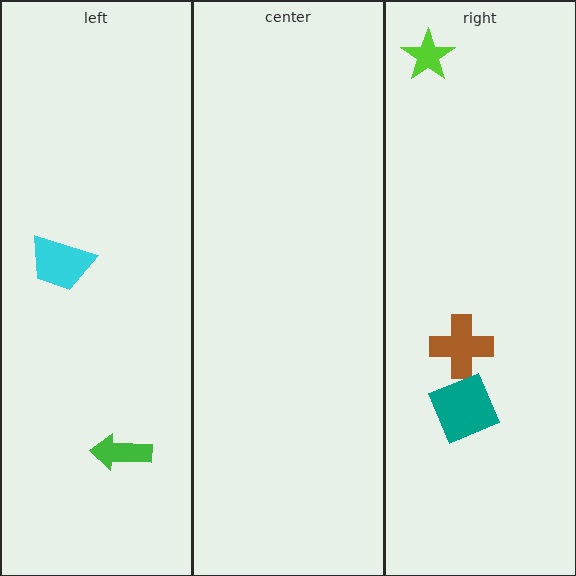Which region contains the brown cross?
The right region.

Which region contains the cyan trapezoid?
The left region.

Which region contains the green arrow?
The left region.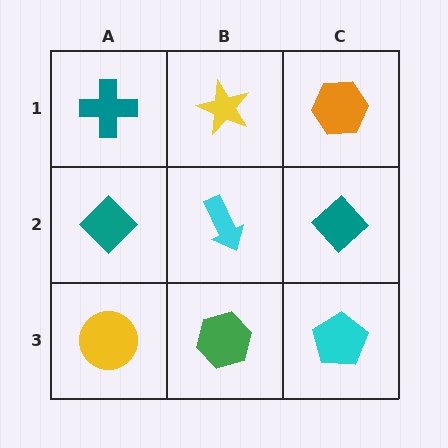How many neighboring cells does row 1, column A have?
2.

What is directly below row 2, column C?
A cyan pentagon.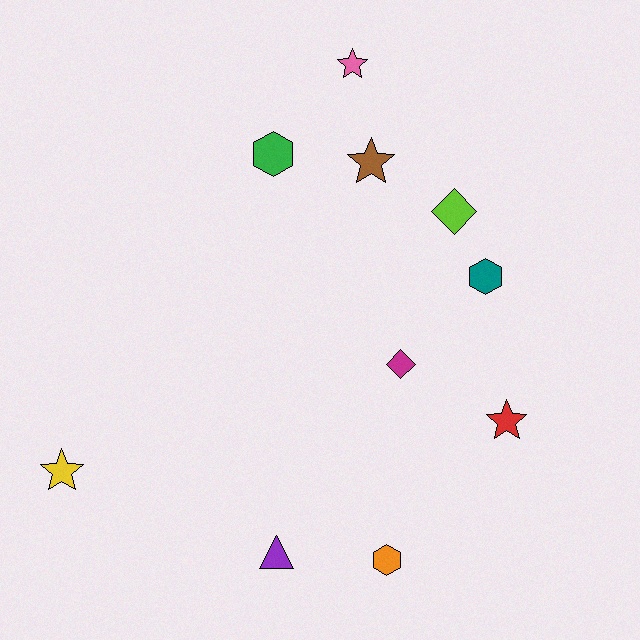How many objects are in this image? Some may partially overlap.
There are 10 objects.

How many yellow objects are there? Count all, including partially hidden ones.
There is 1 yellow object.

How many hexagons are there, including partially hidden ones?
There are 3 hexagons.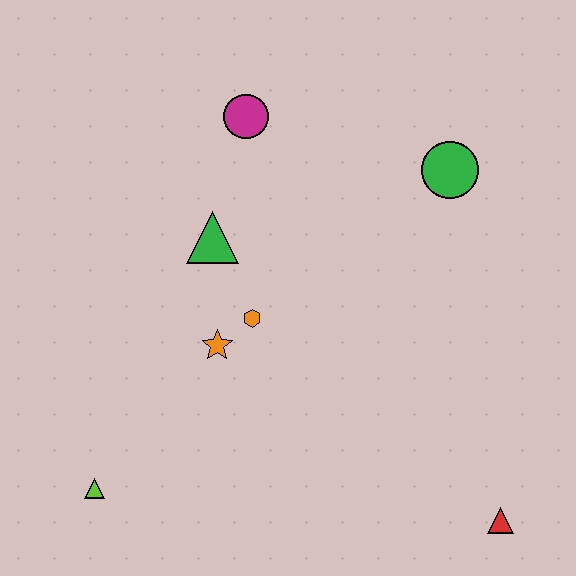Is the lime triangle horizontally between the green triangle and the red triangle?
No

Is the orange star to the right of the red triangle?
No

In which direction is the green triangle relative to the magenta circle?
The green triangle is below the magenta circle.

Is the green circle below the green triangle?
No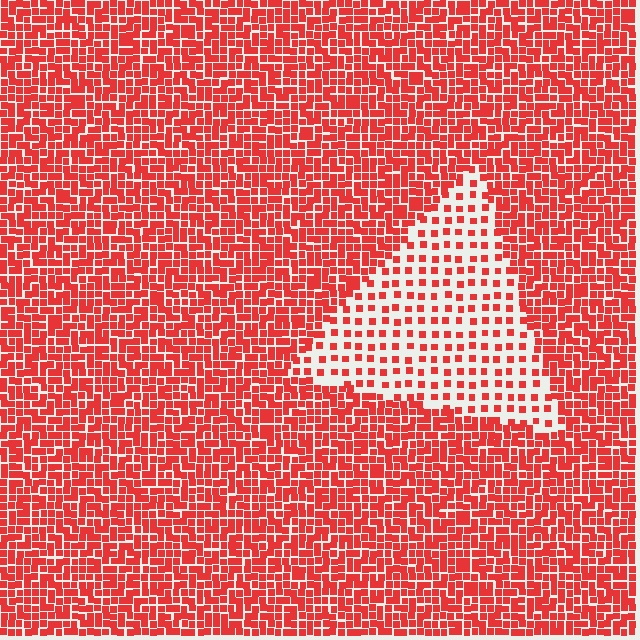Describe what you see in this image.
The image contains small red elements arranged at two different densities. A triangle-shaped region is visible where the elements are less densely packed than the surrounding area.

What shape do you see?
I see a triangle.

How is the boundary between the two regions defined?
The boundary is defined by a change in element density (approximately 2.6x ratio). All elements are the same color, size, and shape.